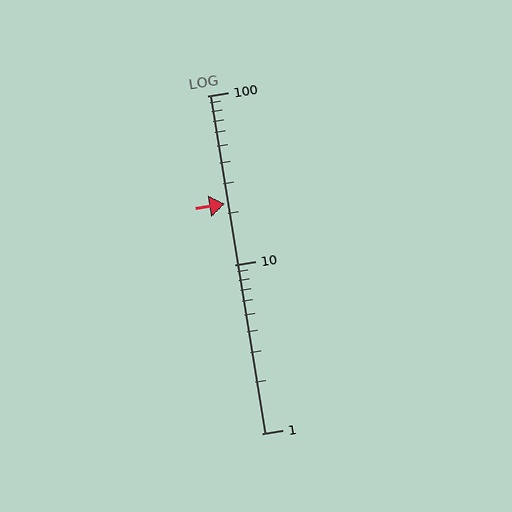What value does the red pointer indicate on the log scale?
The pointer indicates approximately 23.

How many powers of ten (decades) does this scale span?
The scale spans 2 decades, from 1 to 100.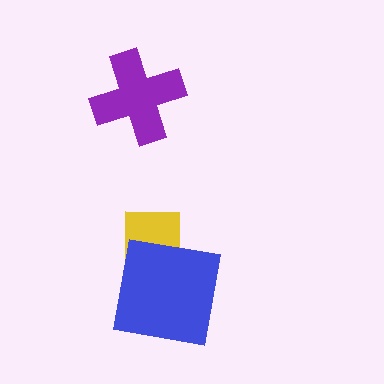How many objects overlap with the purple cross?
0 objects overlap with the purple cross.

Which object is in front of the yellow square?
The blue square is in front of the yellow square.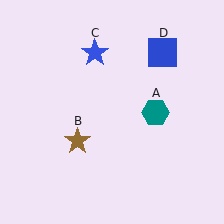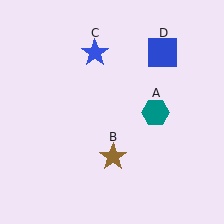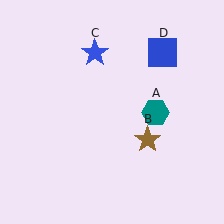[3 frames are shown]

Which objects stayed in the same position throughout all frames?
Teal hexagon (object A) and blue star (object C) and blue square (object D) remained stationary.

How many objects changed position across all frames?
1 object changed position: brown star (object B).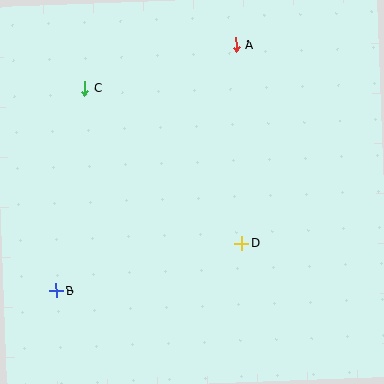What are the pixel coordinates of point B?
Point B is at (56, 291).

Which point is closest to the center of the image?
Point D at (242, 243) is closest to the center.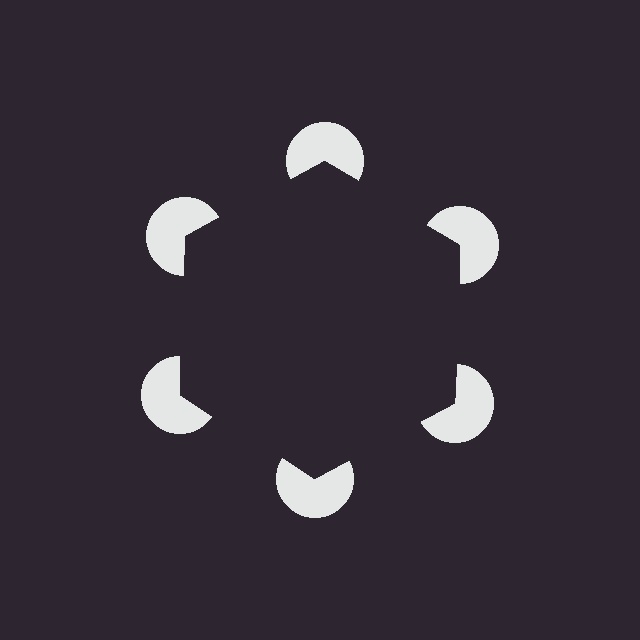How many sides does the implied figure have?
6 sides.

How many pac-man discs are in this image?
There are 6 — one at each vertex of the illusory hexagon.